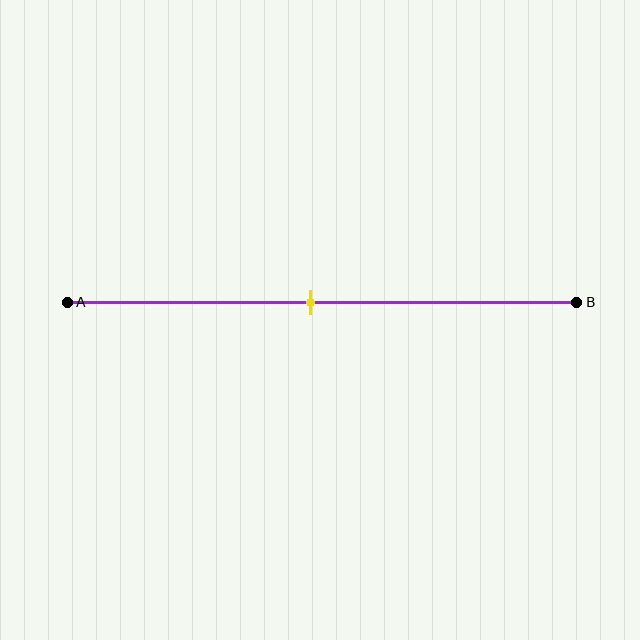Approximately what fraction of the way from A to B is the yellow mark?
The yellow mark is approximately 50% of the way from A to B.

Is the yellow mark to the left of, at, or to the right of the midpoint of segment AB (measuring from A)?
The yellow mark is approximately at the midpoint of segment AB.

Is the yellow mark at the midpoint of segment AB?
Yes, the mark is approximately at the midpoint.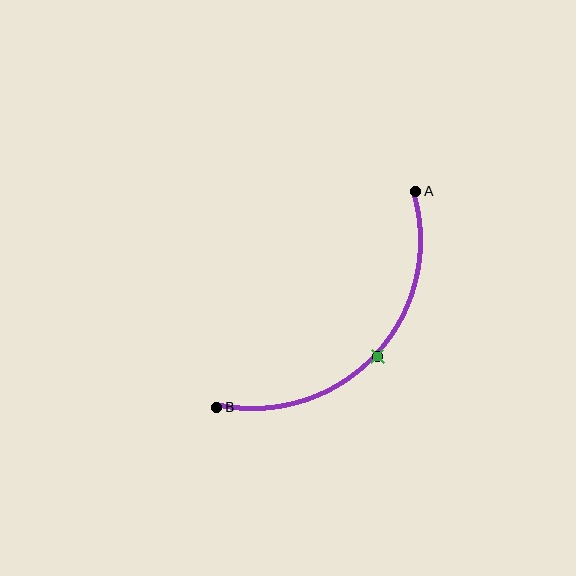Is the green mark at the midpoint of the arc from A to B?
Yes. The green mark lies on the arc at equal arc-length from both A and B — it is the arc midpoint.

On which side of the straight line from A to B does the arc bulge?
The arc bulges below and to the right of the straight line connecting A and B.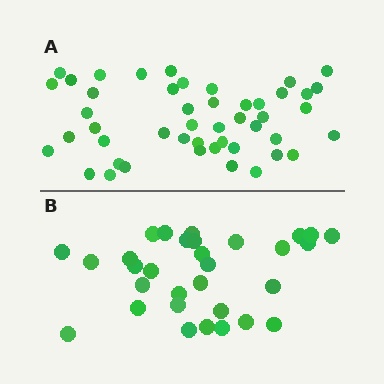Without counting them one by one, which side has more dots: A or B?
Region A (the top region) has more dots.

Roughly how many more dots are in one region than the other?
Region A has approximately 15 more dots than region B.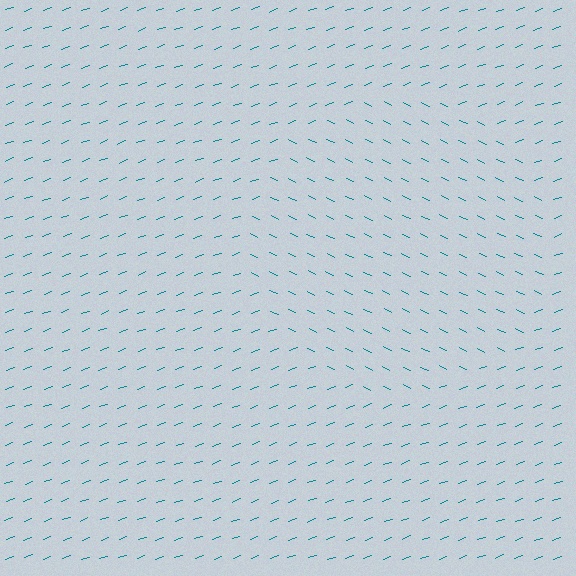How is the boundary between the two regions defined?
The boundary is defined purely by a change in line orientation (approximately 45 degrees difference). All lines are the same color and thickness.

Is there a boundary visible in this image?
Yes, there is a texture boundary formed by a change in line orientation.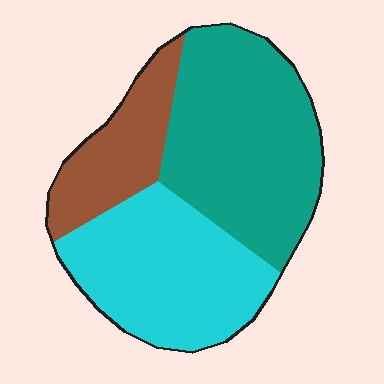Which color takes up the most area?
Teal, at roughly 45%.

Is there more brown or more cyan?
Cyan.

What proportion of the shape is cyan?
Cyan covers 37% of the shape.